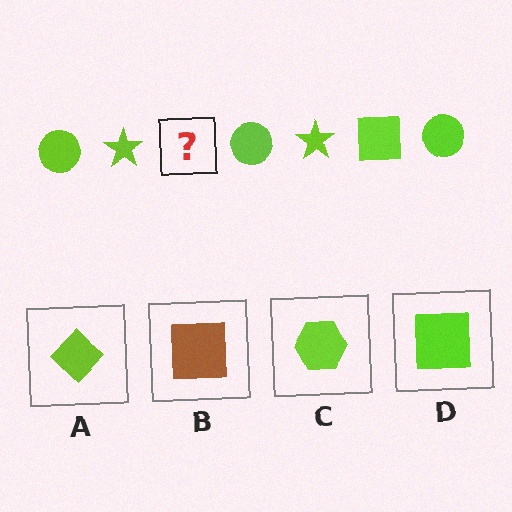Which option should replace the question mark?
Option D.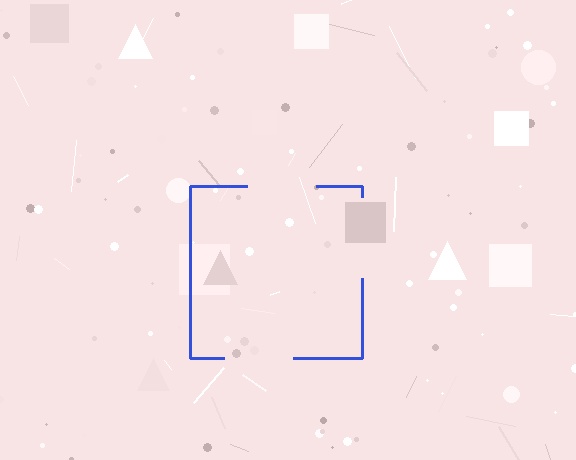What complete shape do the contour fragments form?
The contour fragments form a square.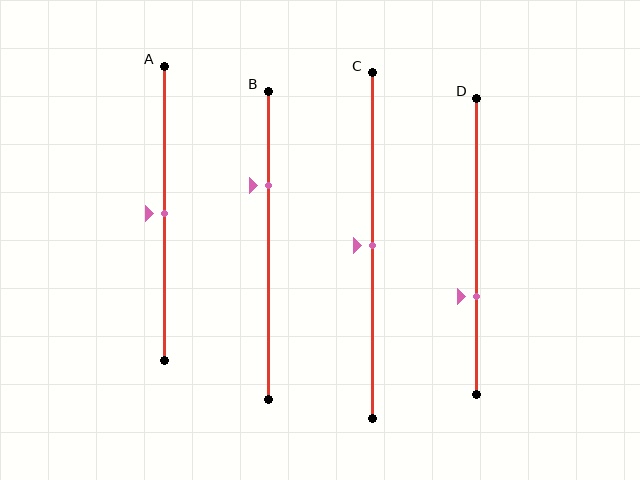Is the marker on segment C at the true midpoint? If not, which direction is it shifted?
Yes, the marker on segment C is at the true midpoint.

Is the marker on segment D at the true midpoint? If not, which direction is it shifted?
No, the marker on segment D is shifted downward by about 17% of the segment length.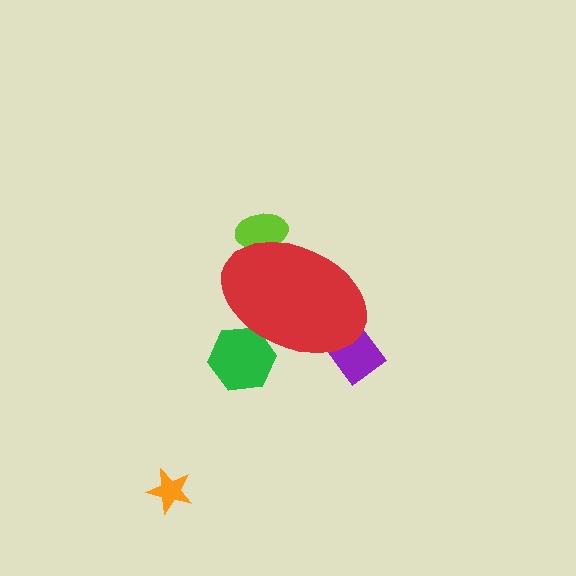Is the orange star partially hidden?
No, the orange star is fully visible.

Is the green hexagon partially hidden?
Yes, the green hexagon is partially hidden behind the red ellipse.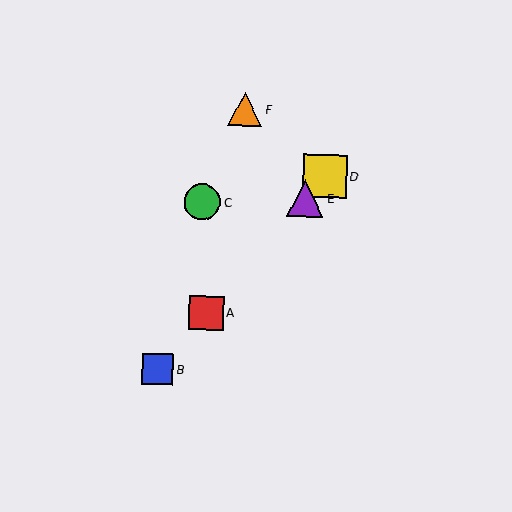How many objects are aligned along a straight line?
4 objects (A, B, D, E) are aligned along a straight line.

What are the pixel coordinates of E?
Object E is at (305, 198).